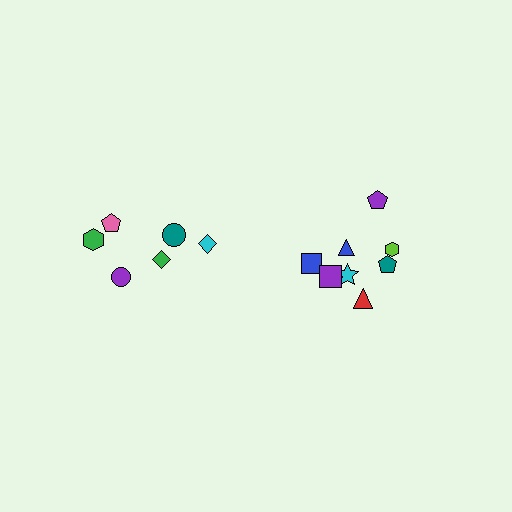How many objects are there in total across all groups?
There are 14 objects.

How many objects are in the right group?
There are 8 objects.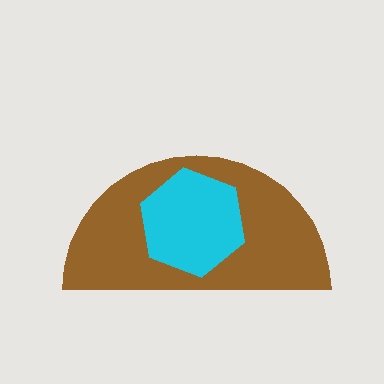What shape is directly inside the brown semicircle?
The cyan hexagon.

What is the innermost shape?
The cyan hexagon.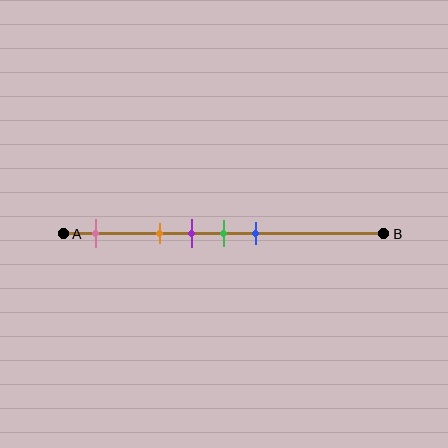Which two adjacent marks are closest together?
The purple and green marks are the closest adjacent pair.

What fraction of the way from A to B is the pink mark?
The pink mark is approximately 10% (0.1) of the way from A to B.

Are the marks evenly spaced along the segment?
No, the marks are not evenly spaced.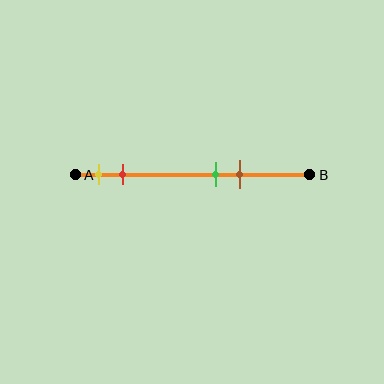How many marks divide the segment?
There are 4 marks dividing the segment.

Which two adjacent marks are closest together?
The green and brown marks are the closest adjacent pair.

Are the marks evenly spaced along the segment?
No, the marks are not evenly spaced.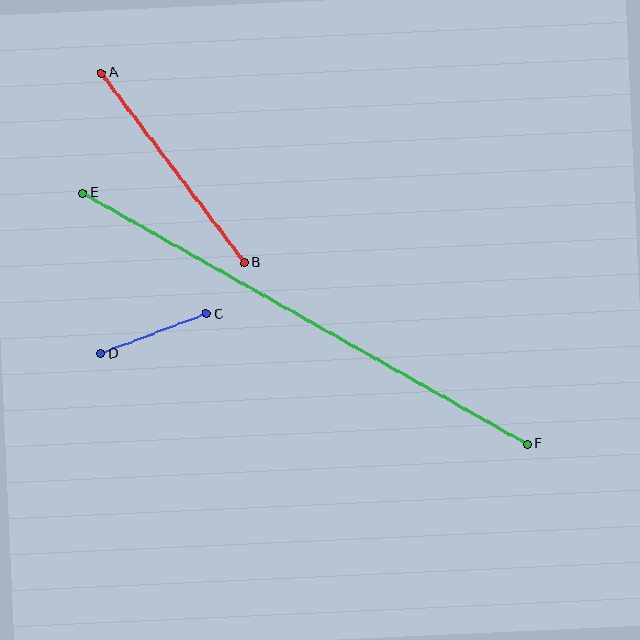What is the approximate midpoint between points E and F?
The midpoint is at approximately (305, 319) pixels.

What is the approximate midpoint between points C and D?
The midpoint is at approximately (154, 334) pixels.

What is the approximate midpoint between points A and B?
The midpoint is at approximately (173, 168) pixels.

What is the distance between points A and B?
The distance is approximately 238 pixels.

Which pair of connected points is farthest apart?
Points E and F are farthest apart.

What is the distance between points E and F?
The distance is approximately 510 pixels.